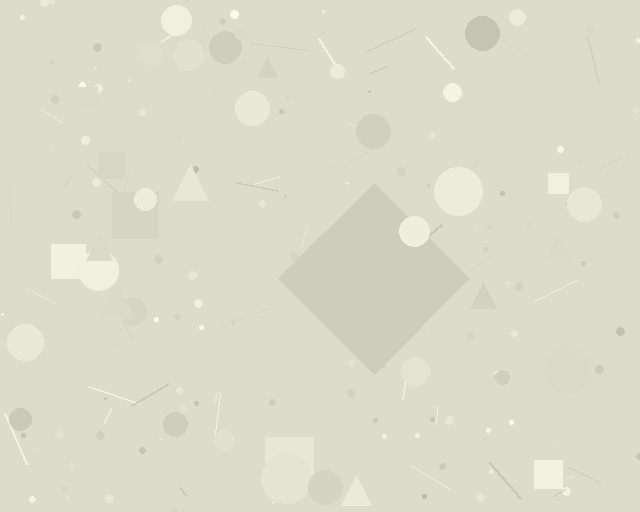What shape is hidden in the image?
A diamond is hidden in the image.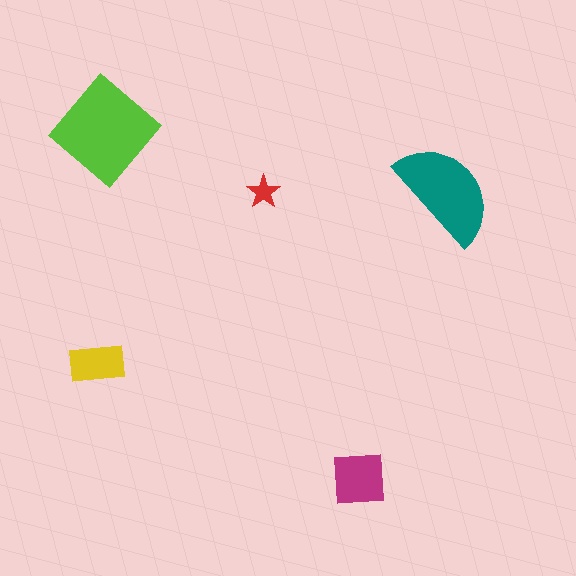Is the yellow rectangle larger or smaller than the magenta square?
Smaller.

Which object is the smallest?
The red star.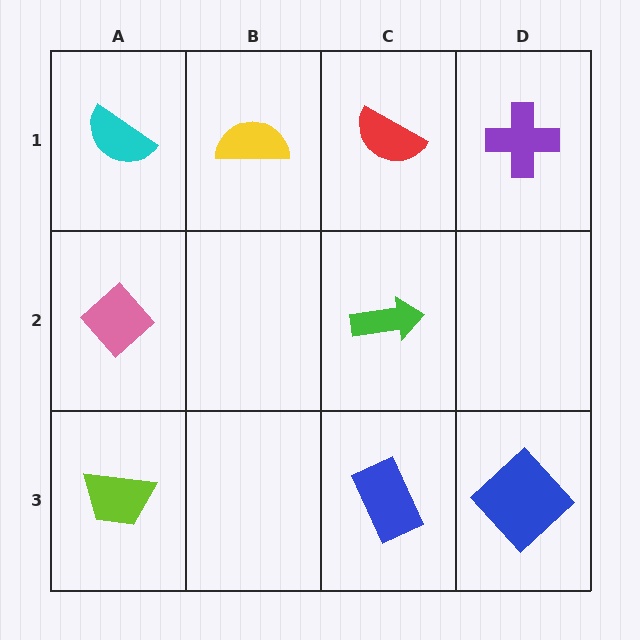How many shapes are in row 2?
2 shapes.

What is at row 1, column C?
A red semicircle.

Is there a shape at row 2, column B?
No, that cell is empty.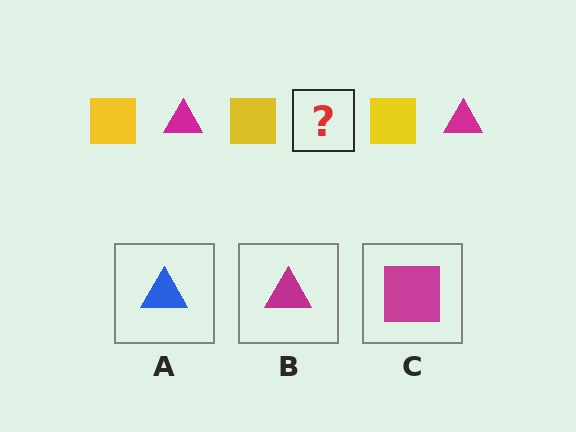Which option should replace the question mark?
Option B.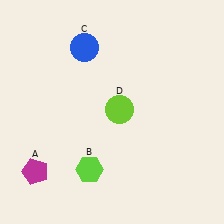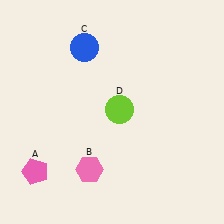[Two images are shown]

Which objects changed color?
A changed from magenta to pink. B changed from lime to pink.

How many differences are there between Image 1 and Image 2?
There are 2 differences between the two images.